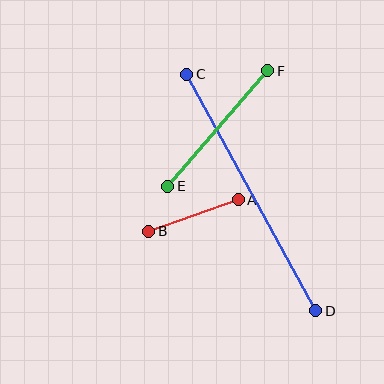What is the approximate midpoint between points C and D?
The midpoint is at approximately (251, 192) pixels.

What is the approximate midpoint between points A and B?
The midpoint is at approximately (193, 216) pixels.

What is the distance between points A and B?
The distance is approximately 95 pixels.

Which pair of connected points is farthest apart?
Points C and D are farthest apart.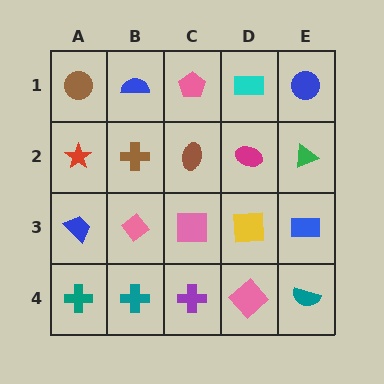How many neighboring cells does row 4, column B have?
3.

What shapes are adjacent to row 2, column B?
A blue semicircle (row 1, column B), a pink diamond (row 3, column B), a red star (row 2, column A), a brown ellipse (row 2, column C).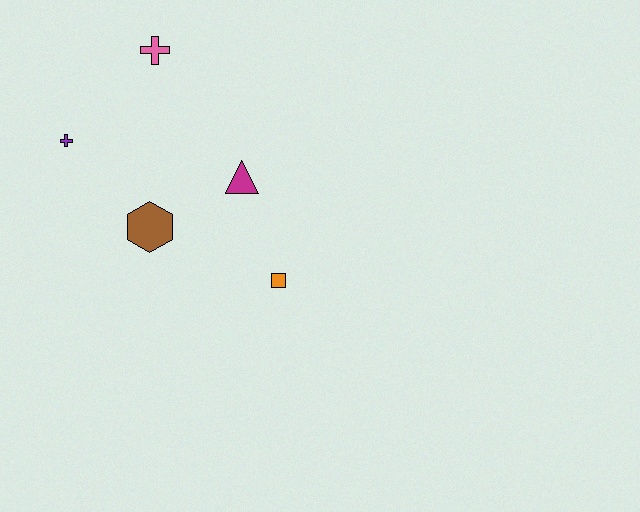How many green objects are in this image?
There are no green objects.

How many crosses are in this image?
There are 2 crosses.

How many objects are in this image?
There are 5 objects.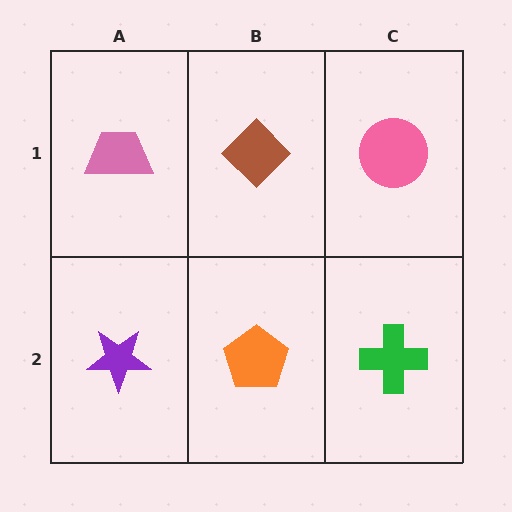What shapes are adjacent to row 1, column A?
A purple star (row 2, column A), a brown diamond (row 1, column B).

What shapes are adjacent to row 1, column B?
An orange pentagon (row 2, column B), a pink trapezoid (row 1, column A), a pink circle (row 1, column C).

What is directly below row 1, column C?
A green cross.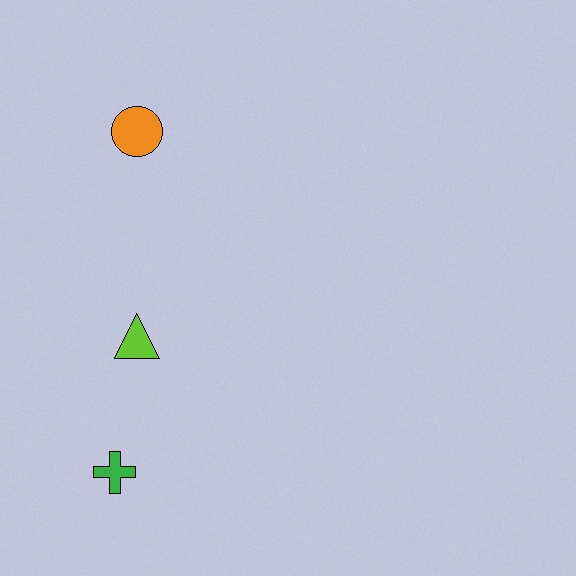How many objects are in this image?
There are 3 objects.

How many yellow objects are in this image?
There are no yellow objects.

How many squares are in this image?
There are no squares.